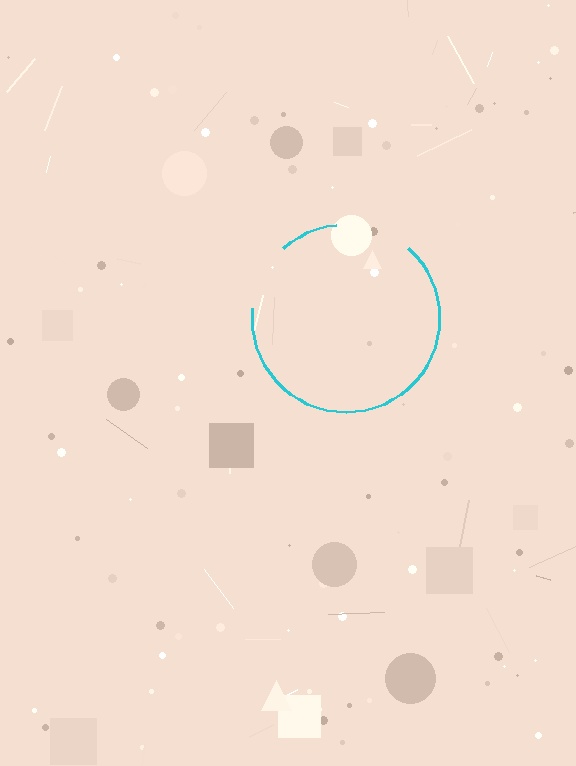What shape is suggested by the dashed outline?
The dashed outline suggests a circle.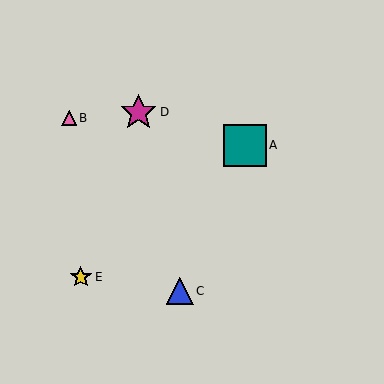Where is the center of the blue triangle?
The center of the blue triangle is at (180, 291).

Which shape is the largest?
The teal square (labeled A) is the largest.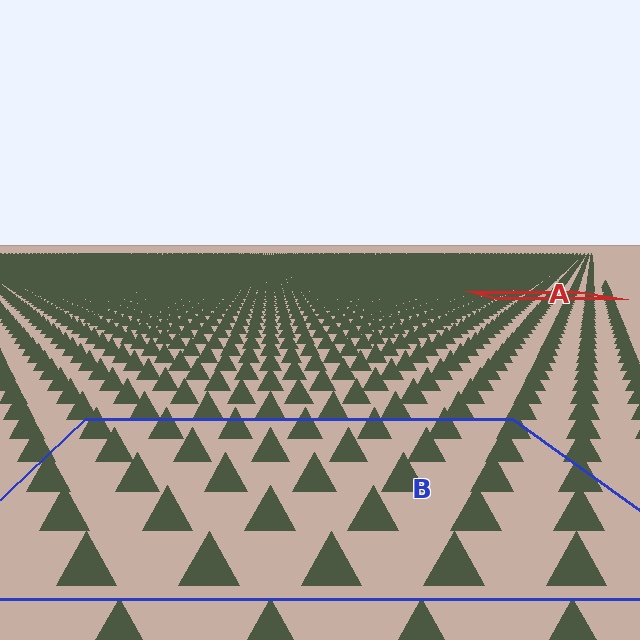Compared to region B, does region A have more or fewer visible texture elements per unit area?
Region A has more texture elements per unit area — they are packed more densely because it is farther away.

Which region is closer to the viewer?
Region B is closer. The texture elements there are larger and more spread out.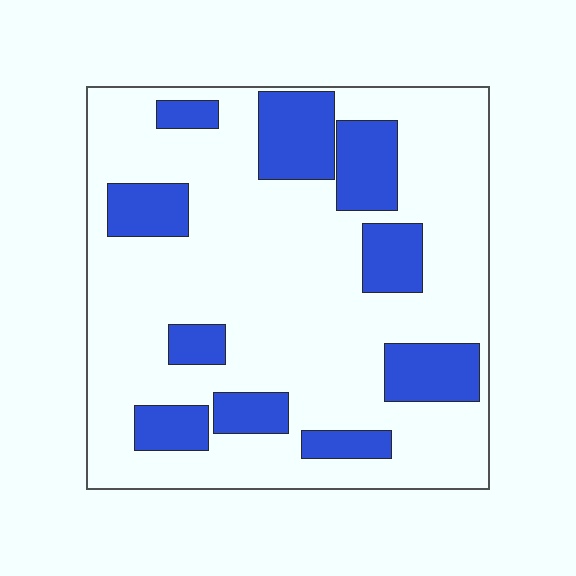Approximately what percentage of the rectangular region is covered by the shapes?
Approximately 25%.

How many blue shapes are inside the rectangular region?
10.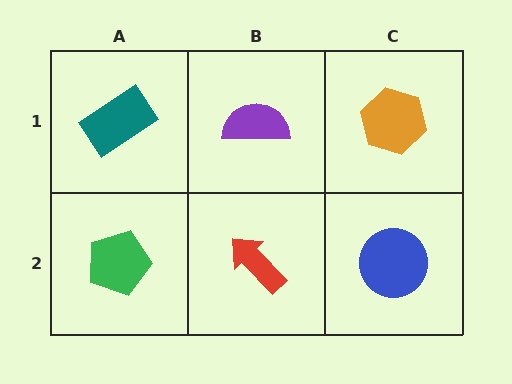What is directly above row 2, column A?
A teal rectangle.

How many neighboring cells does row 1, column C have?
2.